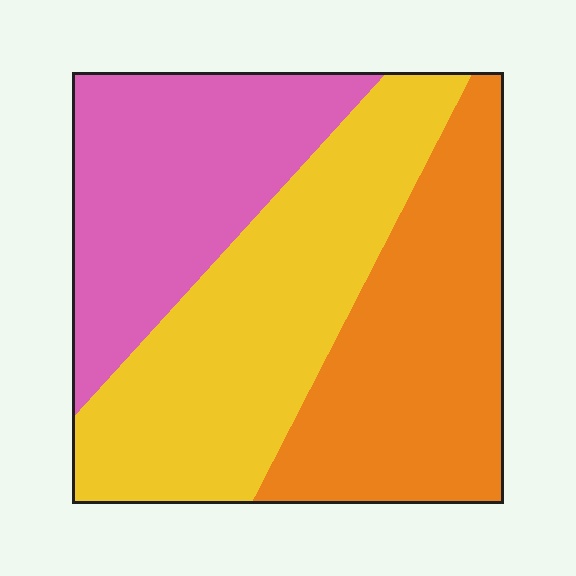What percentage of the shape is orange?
Orange covers 33% of the shape.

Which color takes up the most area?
Yellow, at roughly 40%.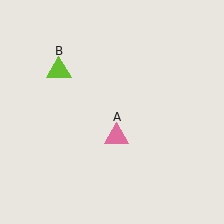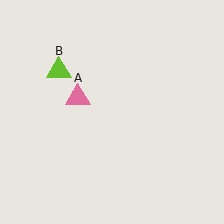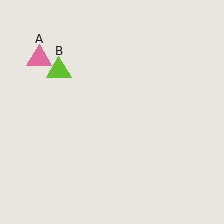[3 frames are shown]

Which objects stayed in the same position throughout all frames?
Lime triangle (object B) remained stationary.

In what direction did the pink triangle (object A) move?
The pink triangle (object A) moved up and to the left.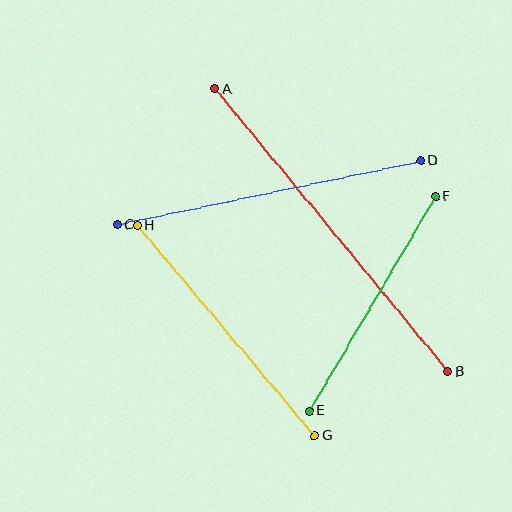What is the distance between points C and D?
The distance is approximately 310 pixels.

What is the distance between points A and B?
The distance is approximately 366 pixels.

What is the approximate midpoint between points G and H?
The midpoint is at approximately (226, 330) pixels.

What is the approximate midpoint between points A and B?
The midpoint is at approximately (331, 230) pixels.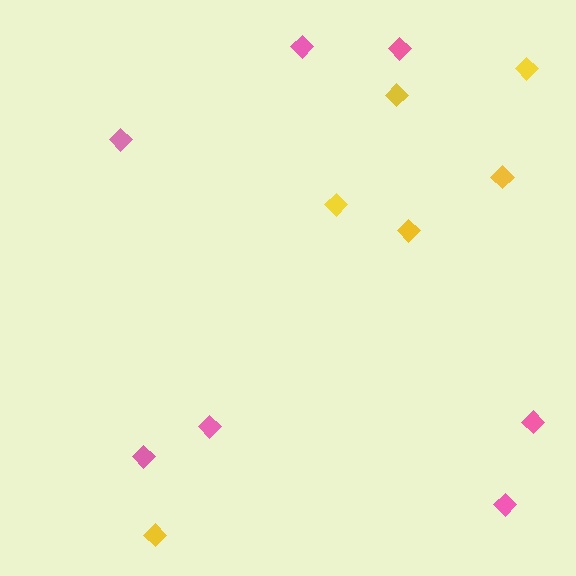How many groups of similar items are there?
There are 2 groups: one group of yellow diamonds (6) and one group of pink diamonds (7).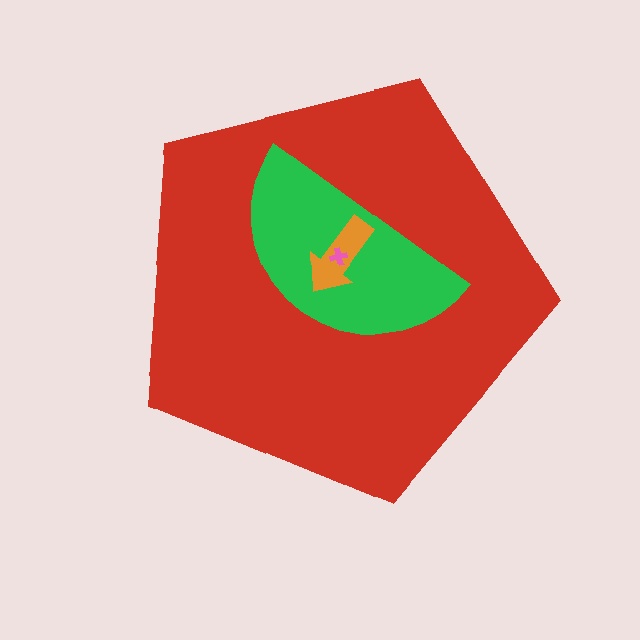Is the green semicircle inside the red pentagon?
Yes.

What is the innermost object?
The pink cross.